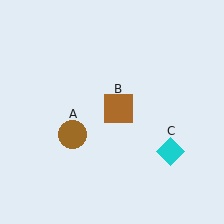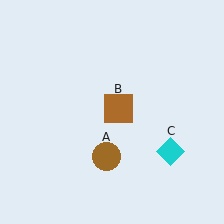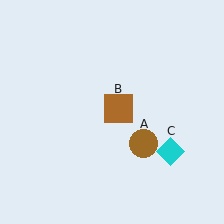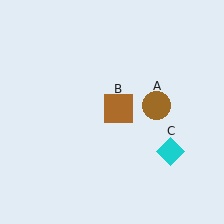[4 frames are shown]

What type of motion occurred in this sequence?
The brown circle (object A) rotated counterclockwise around the center of the scene.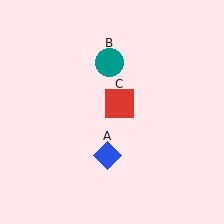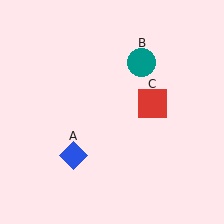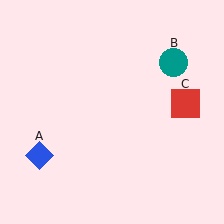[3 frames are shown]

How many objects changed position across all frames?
3 objects changed position: blue diamond (object A), teal circle (object B), red square (object C).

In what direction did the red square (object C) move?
The red square (object C) moved right.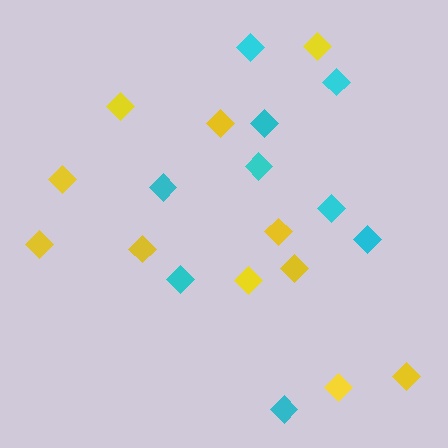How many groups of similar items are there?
There are 2 groups: one group of yellow diamonds (11) and one group of cyan diamonds (9).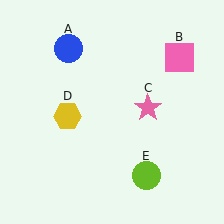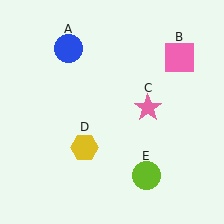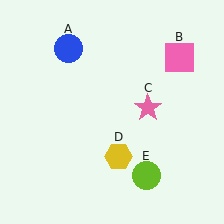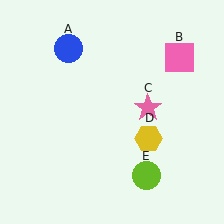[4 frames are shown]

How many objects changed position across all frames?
1 object changed position: yellow hexagon (object D).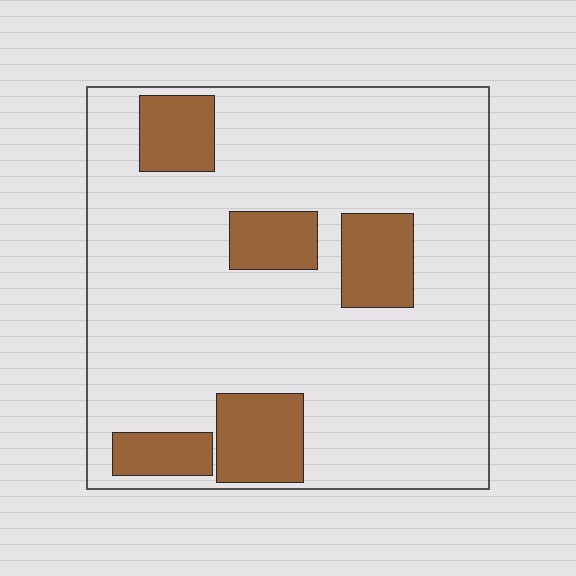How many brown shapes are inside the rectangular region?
5.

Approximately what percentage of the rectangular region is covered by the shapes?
Approximately 20%.